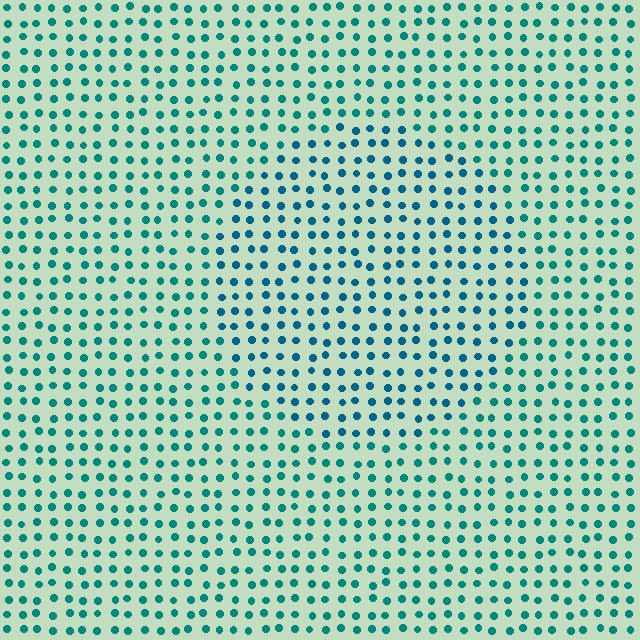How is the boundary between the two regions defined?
The boundary is defined purely by a slight shift in hue (about 22 degrees). Spacing, size, and orientation are identical on both sides.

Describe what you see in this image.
The image is filled with small teal elements in a uniform arrangement. A circle-shaped region is visible where the elements are tinted to a slightly different hue, forming a subtle color boundary.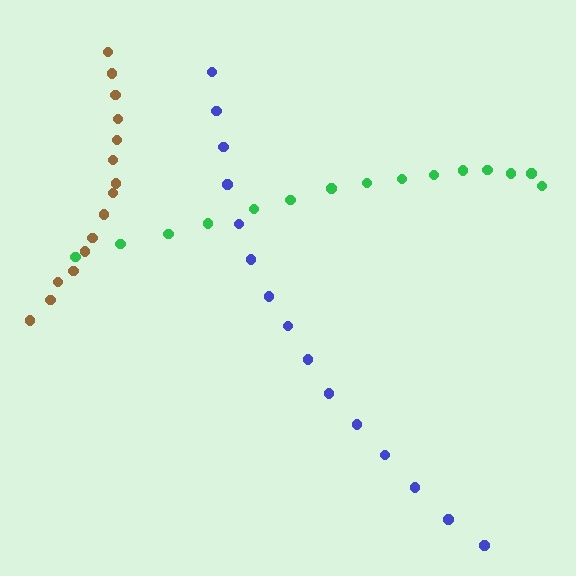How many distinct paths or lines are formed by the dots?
There are 3 distinct paths.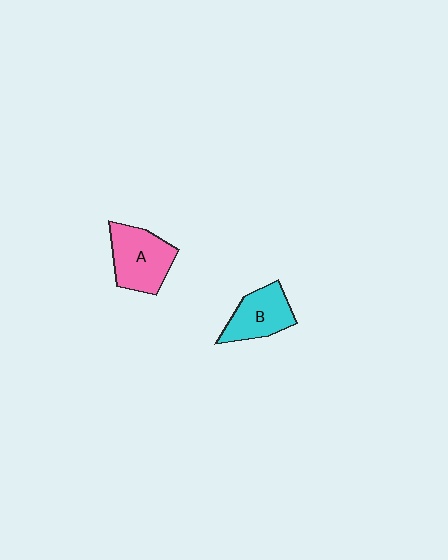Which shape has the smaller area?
Shape B (cyan).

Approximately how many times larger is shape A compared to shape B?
Approximately 1.2 times.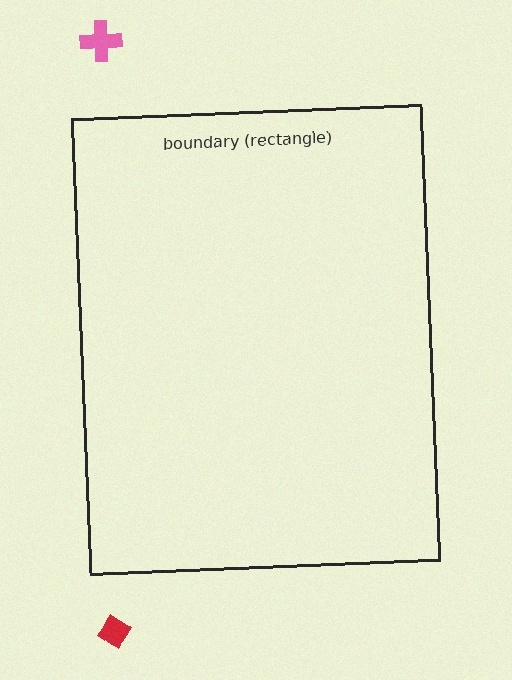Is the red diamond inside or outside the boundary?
Outside.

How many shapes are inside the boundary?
0 inside, 2 outside.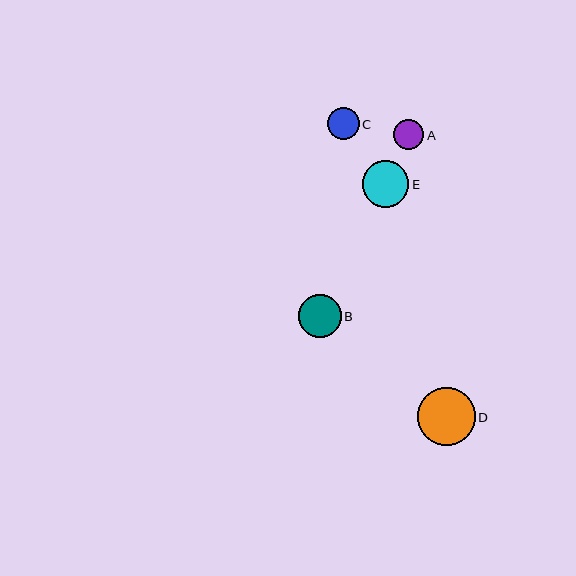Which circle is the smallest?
Circle A is the smallest with a size of approximately 30 pixels.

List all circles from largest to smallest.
From largest to smallest: D, E, B, C, A.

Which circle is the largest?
Circle D is the largest with a size of approximately 58 pixels.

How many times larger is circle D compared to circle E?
Circle D is approximately 1.2 times the size of circle E.